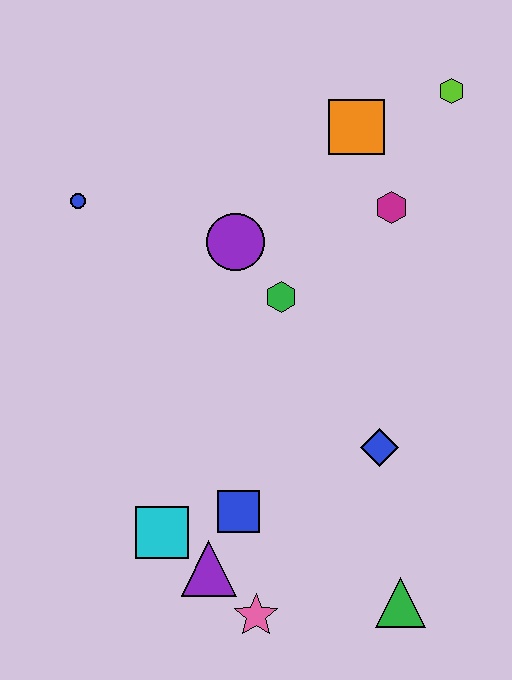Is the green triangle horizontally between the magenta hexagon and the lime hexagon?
Yes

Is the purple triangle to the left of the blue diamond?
Yes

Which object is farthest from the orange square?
The pink star is farthest from the orange square.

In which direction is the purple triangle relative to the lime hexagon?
The purple triangle is below the lime hexagon.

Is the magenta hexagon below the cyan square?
No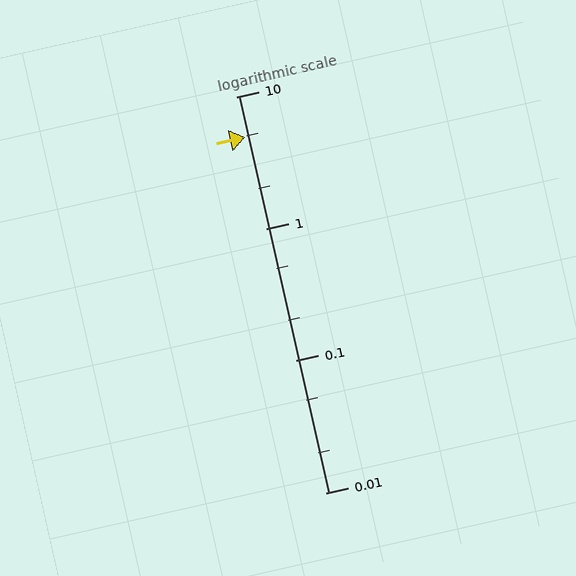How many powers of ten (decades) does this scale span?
The scale spans 3 decades, from 0.01 to 10.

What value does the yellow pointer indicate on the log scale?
The pointer indicates approximately 4.9.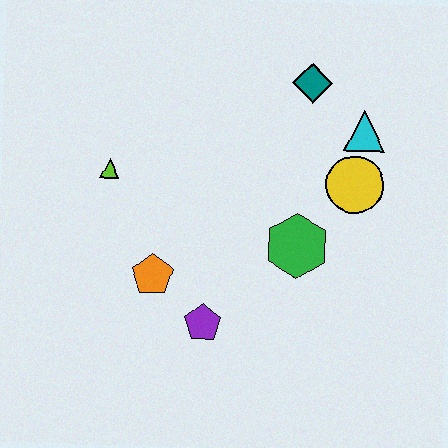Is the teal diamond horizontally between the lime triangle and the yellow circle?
Yes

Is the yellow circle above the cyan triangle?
No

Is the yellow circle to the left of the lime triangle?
No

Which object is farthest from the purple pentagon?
The teal diamond is farthest from the purple pentagon.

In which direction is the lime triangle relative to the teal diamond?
The lime triangle is to the left of the teal diamond.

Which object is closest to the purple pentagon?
The orange pentagon is closest to the purple pentagon.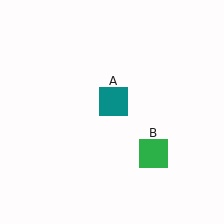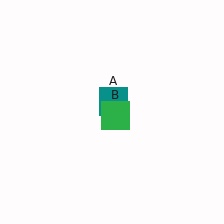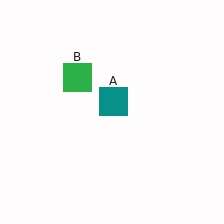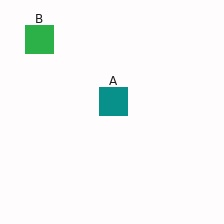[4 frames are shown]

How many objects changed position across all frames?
1 object changed position: green square (object B).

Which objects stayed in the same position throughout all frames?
Teal square (object A) remained stationary.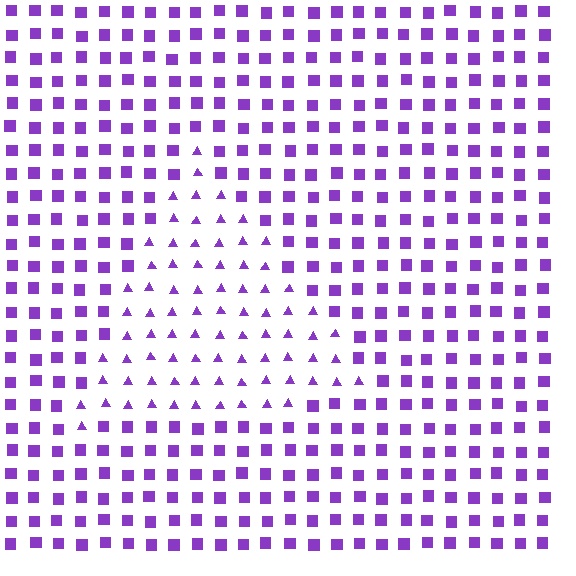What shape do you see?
I see a triangle.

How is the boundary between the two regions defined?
The boundary is defined by a change in element shape: triangles inside vs. squares outside. All elements share the same color and spacing.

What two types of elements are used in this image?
The image uses triangles inside the triangle region and squares outside it.